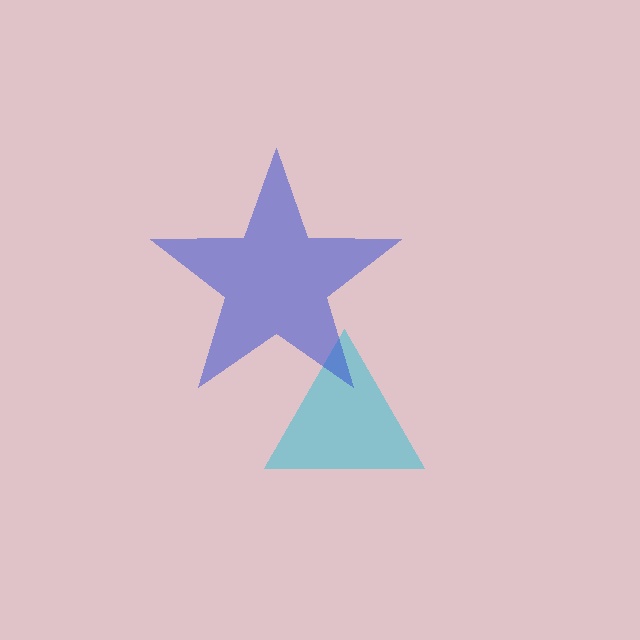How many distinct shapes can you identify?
There are 2 distinct shapes: a cyan triangle, a blue star.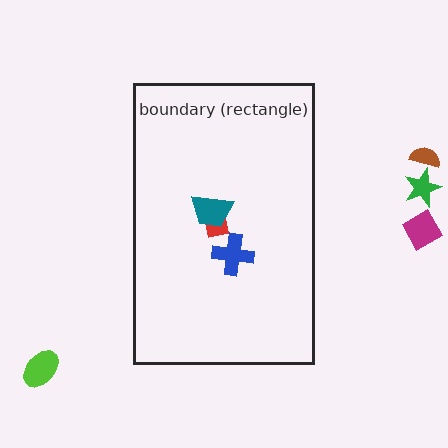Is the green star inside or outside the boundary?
Outside.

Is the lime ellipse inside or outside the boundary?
Outside.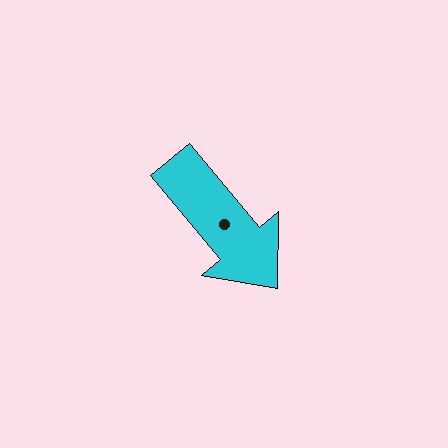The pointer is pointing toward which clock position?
Roughly 5 o'clock.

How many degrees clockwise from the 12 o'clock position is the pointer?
Approximately 140 degrees.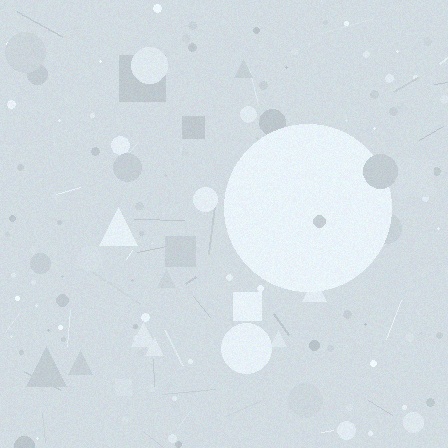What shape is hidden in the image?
A circle is hidden in the image.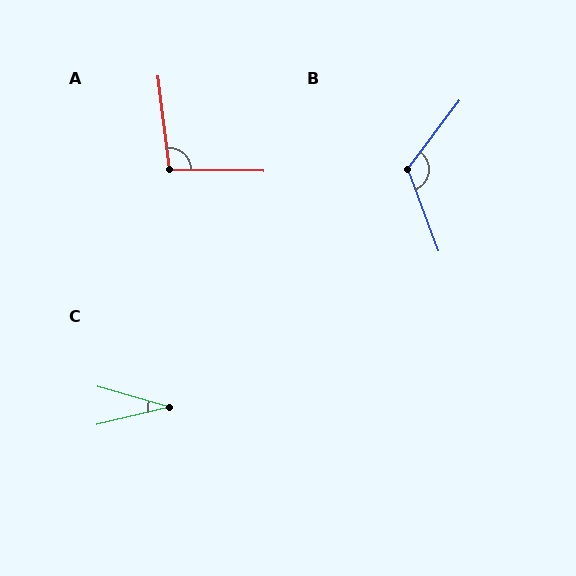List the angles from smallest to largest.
C (30°), A (98°), B (122°).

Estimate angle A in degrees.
Approximately 98 degrees.